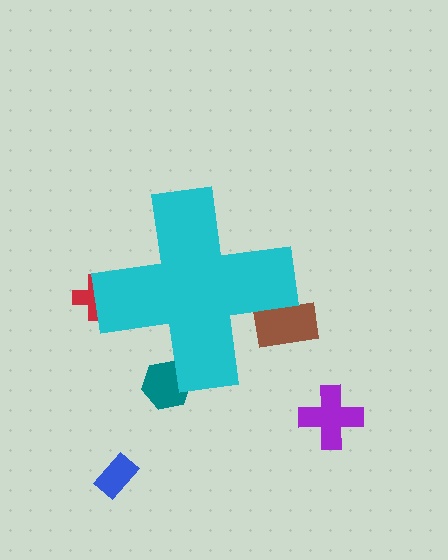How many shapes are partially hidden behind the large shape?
3 shapes are partially hidden.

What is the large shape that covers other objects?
A cyan cross.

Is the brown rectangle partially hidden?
Yes, the brown rectangle is partially hidden behind the cyan cross.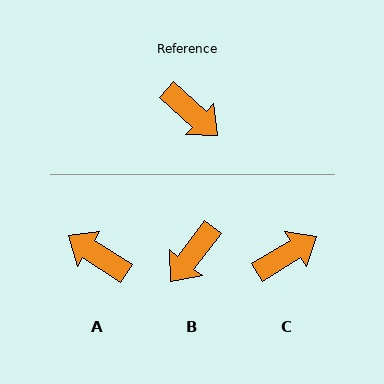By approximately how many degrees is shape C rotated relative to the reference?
Approximately 74 degrees counter-clockwise.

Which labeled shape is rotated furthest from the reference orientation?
A, about 171 degrees away.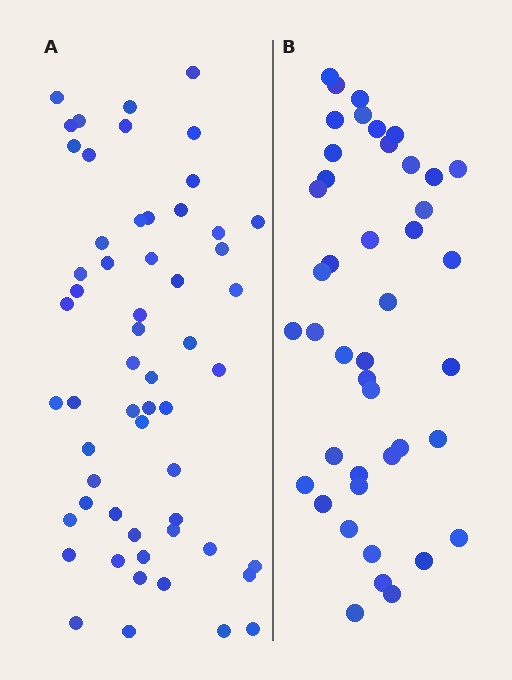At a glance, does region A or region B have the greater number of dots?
Region A (the left region) has more dots.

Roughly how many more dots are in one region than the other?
Region A has approximately 15 more dots than region B.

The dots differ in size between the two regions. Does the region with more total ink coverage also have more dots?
No. Region B has more total ink coverage because its dots are larger, but region A actually contains more individual dots. Total area can be misleading — the number of items is what matters here.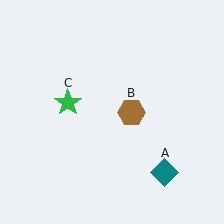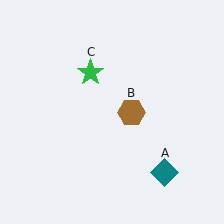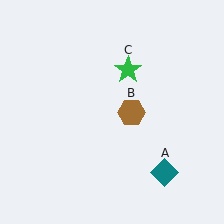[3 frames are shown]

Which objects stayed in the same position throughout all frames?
Teal diamond (object A) and brown hexagon (object B) remained stationary.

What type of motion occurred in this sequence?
The green star (object C) rotated clockwise around the center of the scene.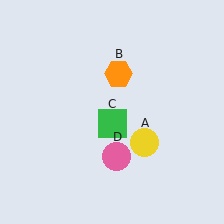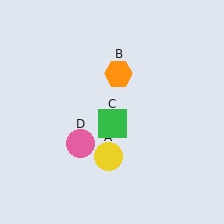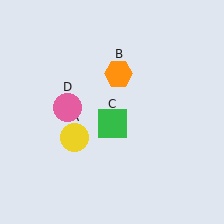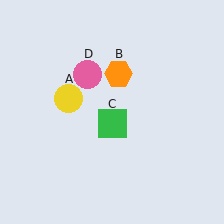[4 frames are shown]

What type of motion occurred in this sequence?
The yellow circle (object A), pink circle (object D) rotated clockwise around the center of the scene.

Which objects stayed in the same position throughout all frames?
Orange hexagon (object B) and green square (object C) remained stationary.